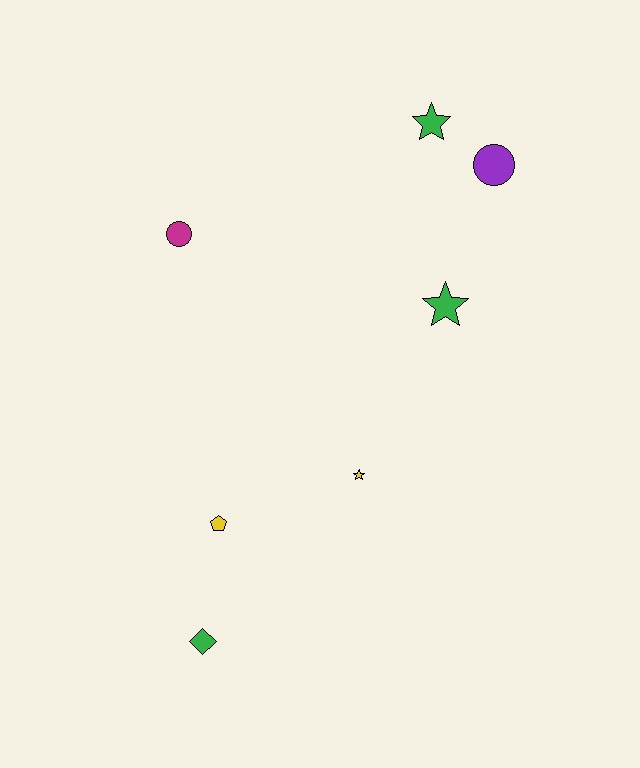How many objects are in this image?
There are 7 objects.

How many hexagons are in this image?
There are no hexagons.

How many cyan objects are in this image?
There are no cyan objects.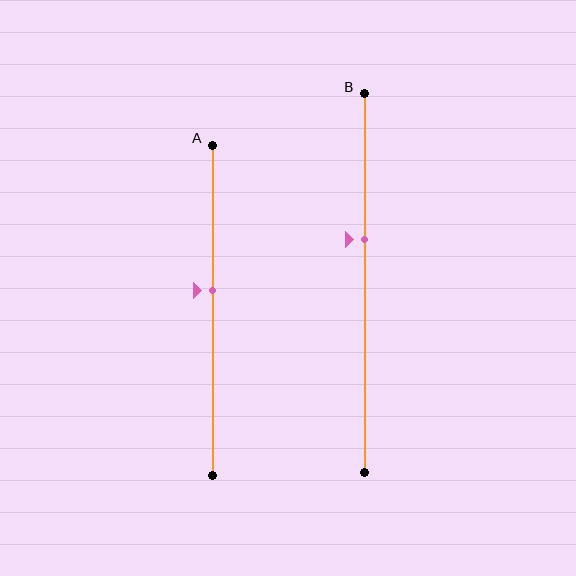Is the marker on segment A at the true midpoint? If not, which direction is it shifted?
No, the marker on segment A is shifted upward by about 6% of the segment length.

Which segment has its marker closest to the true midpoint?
Segment A has its marker closest to the true midpoint.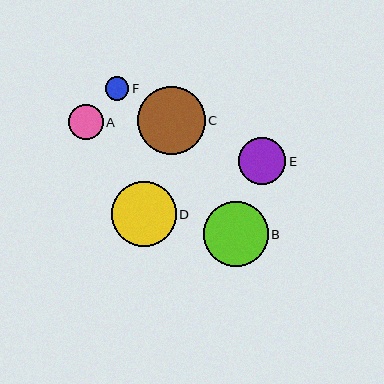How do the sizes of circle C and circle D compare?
Circle C and circle D are approximately the same size.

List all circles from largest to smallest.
From largest to smallest: C, B, D, E, A, F.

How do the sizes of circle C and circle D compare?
Circle C and circle D are approximately the same size.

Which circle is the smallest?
Circle F is the smallest with a size of approximately 24 pixels.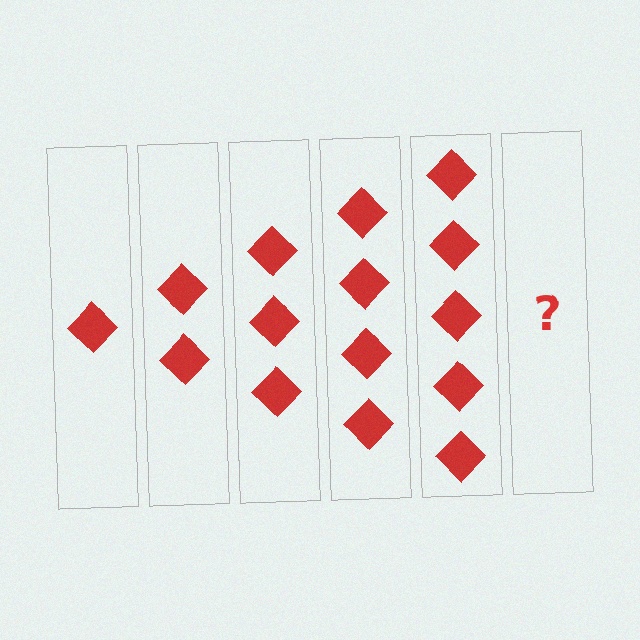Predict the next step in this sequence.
The next step is 6 diamonds.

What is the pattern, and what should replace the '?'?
The pattern is that each step adds one more diamond. The '?' should be 6 diamonds.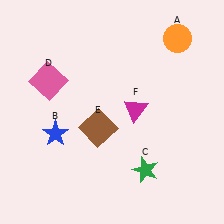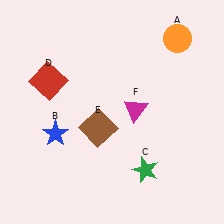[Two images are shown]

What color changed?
The square (D) changed from pink in Image 1 to red in Image 2.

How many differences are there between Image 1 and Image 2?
There is 1 difference between the two images.